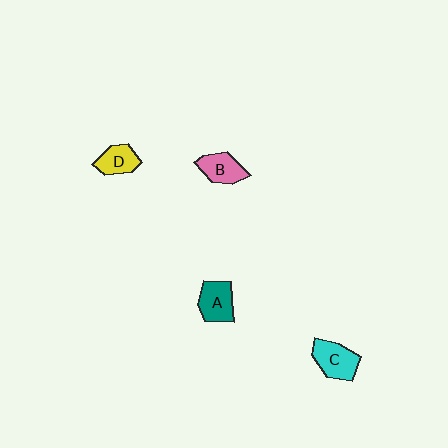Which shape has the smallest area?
Shape D (yellow).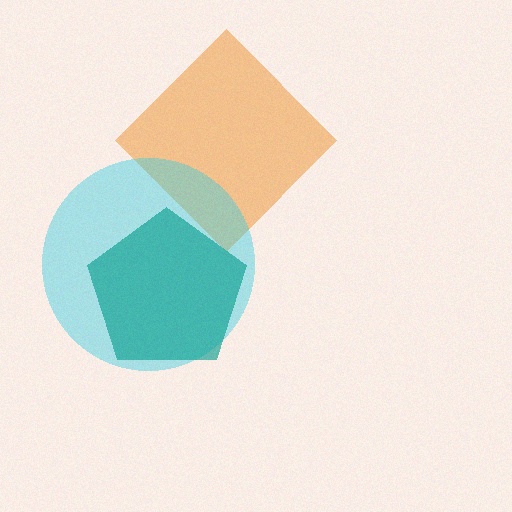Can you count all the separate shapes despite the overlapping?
Yes, there are 3 separate shapes.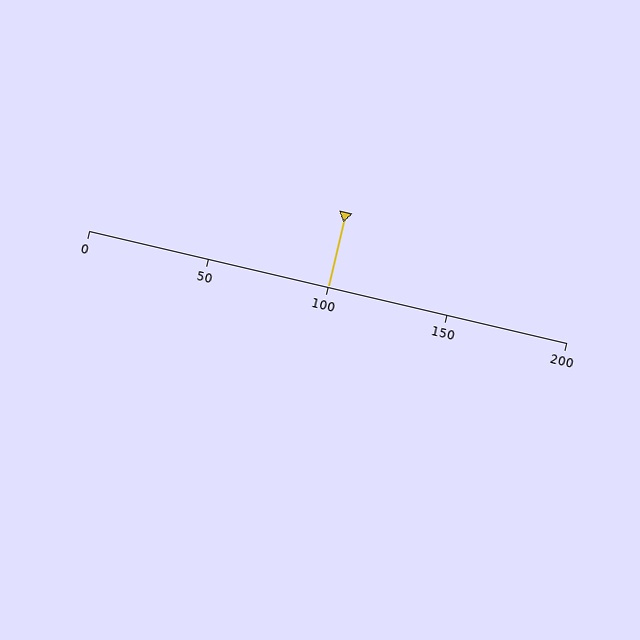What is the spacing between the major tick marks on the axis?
The major ticks are spaced 50 apart.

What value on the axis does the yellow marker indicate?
The marker indicates approximately 100.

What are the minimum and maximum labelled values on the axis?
The axis runs from 0 to 200.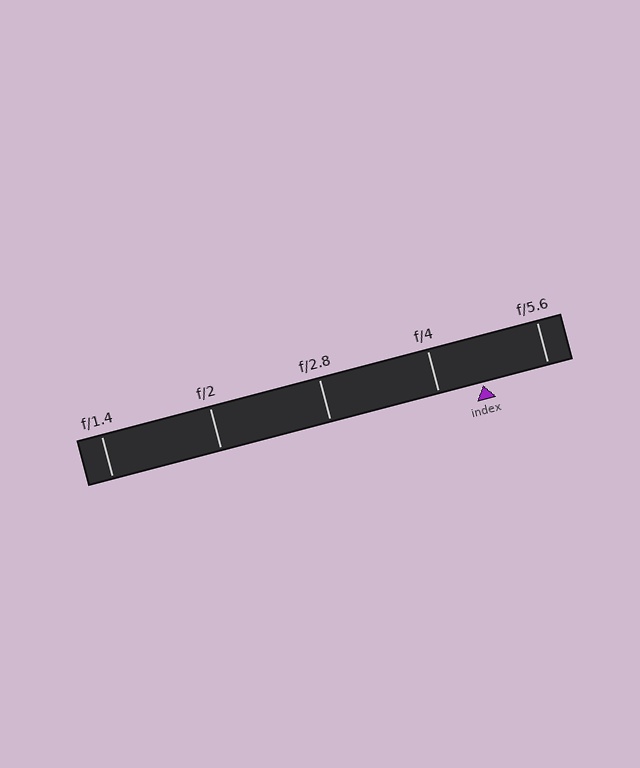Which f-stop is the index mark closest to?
The index mark is closest to f/4.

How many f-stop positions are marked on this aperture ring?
There are 5 f-stop positions marked.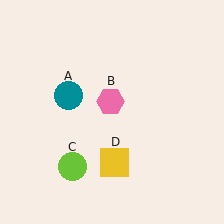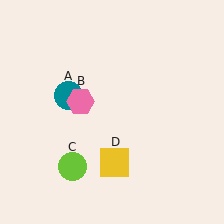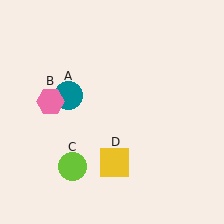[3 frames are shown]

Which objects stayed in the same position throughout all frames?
Teal circle (object A) and lime circle (object C) and yellow square (object D) remained stationary.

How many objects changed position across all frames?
1 object changed position: pink hexagon (object B).